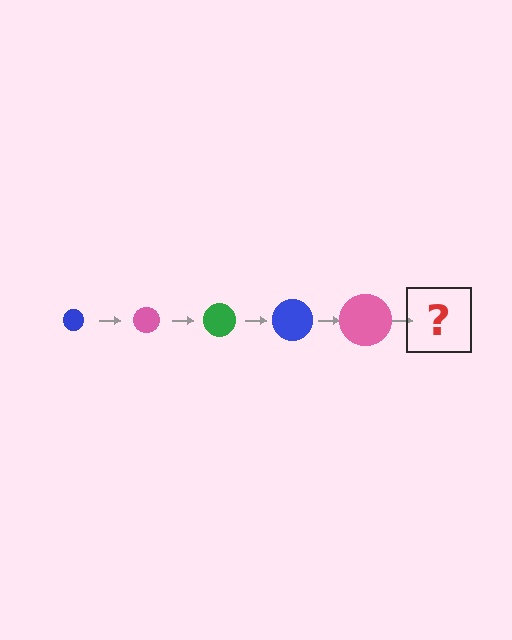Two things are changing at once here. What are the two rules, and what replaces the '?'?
The two rules are that the circle grows larger each step and the color cycles through blue, pink, and green. The '?' should be a green circle, larger than the previous one.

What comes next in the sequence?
The next element should be a green circle, larger than the previous one.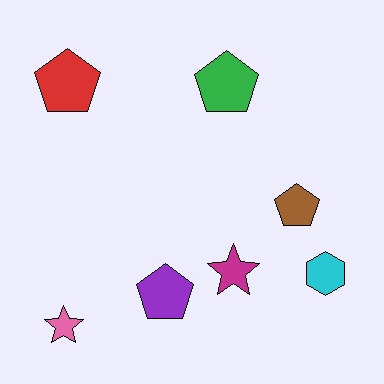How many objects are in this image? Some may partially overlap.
There are 7 objects.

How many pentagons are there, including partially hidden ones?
There are 4 pentagons.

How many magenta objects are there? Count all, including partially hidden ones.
There is 1 magenta object.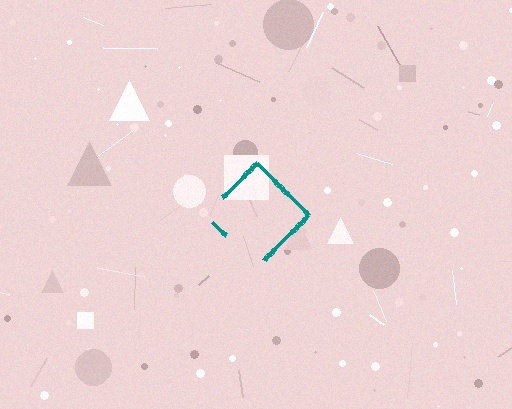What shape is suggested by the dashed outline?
The dashed outline suggests a diamond.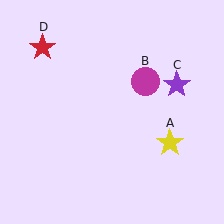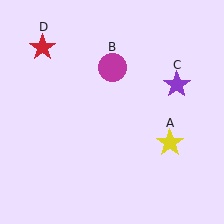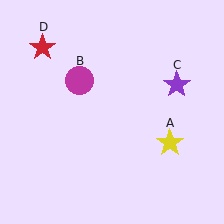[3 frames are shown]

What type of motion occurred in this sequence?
The magenta circle (object B) rotated counterclockwise around the center of the scene.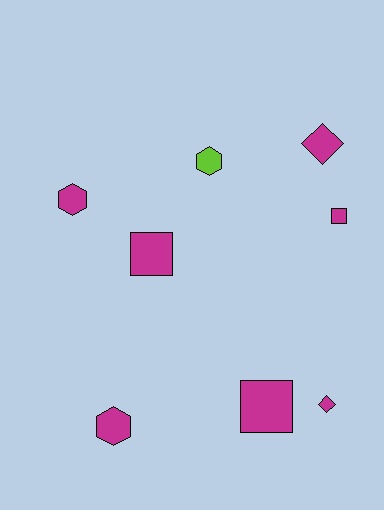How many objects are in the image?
There are 8 objects.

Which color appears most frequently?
Magenta, with 7 objects.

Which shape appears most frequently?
Square, with 3 objects.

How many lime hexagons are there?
There is 1 lime hexagon.